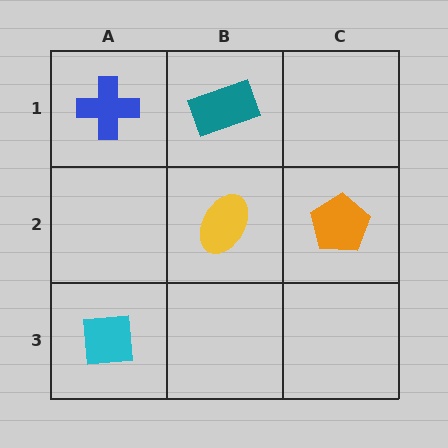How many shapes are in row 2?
2 shapes.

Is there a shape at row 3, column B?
No, that cell is empty.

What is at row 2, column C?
An orange pentagon.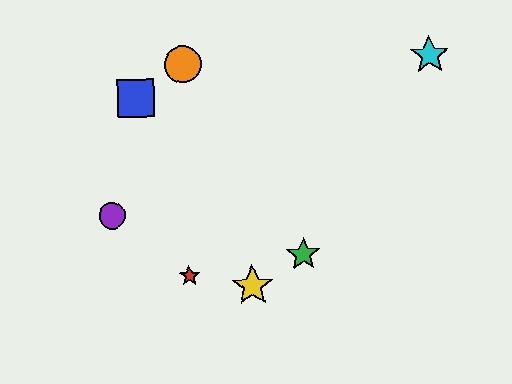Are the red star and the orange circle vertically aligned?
Yes, both are at x≈189.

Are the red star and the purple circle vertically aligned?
No, the red star is at x≈189 and the purple circle is at x≈112.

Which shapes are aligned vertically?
The red star, the orange circle are aligned vertically.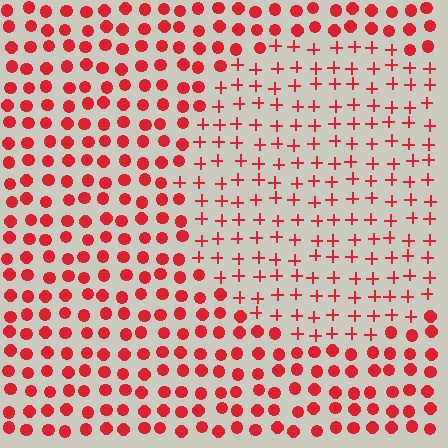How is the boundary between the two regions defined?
The boundary is defined by a change in element shape: plus signs inside vs. circles outside. All elements share the same color and spacing.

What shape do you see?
I see a circle.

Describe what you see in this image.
The image is filled with small red elements arranged in a uniform grid. A circle-shaped region contains plus signs, while the surrounding area contains circles. The boundary is defined purely by the change in element shape.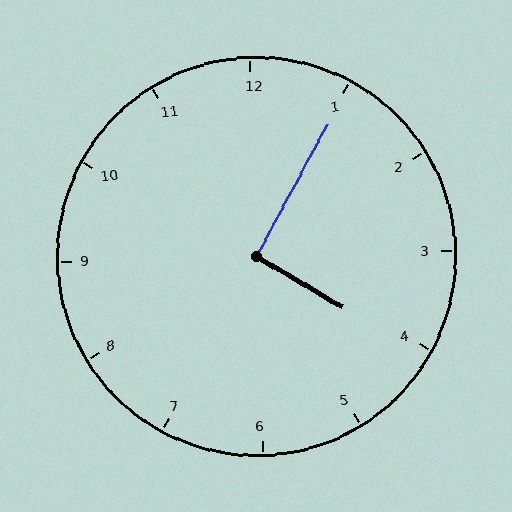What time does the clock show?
4:05.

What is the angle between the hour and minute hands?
Approximately 92 degrees.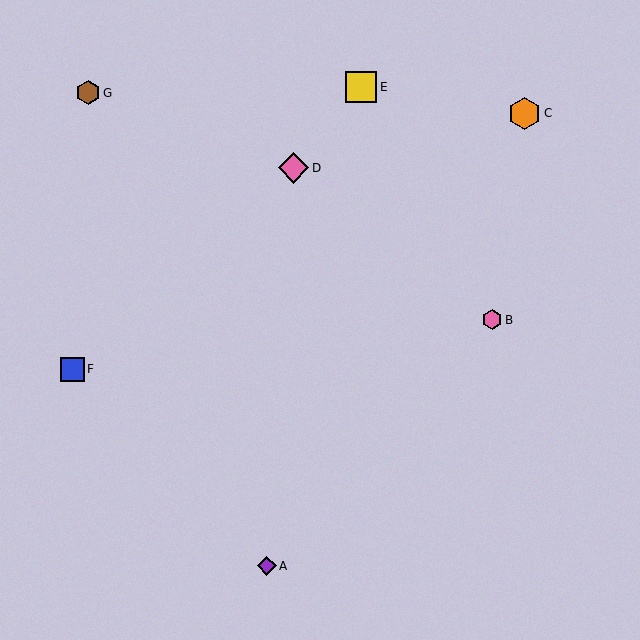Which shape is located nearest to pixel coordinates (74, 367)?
The blue square (labeled F) at (72, 369) is nearest to that location.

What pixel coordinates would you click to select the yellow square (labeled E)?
Click at (361, 87) to select the yellow square E.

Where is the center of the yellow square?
The center of the yellow square is at (361, 87).